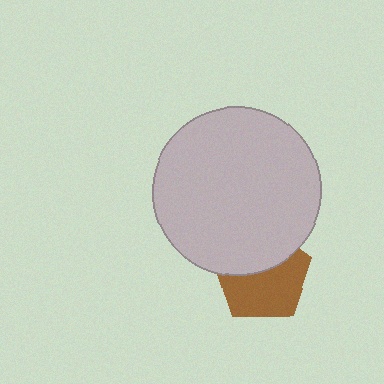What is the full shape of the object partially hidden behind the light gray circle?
The partially hidden object is a brown pentagon.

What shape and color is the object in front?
The object in front is a light gray circle.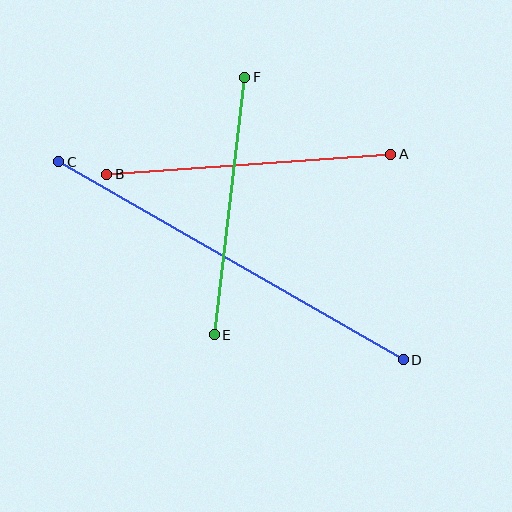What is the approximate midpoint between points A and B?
The midpoint is at approximately (249, 164) pixels.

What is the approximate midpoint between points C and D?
The midpoint is at approximately (231, 261) pixels.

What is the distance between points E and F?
The distance is approximately 259 pixels.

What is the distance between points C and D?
The distance is approximately 397 pixels.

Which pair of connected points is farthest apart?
Points C and D are farthest apart.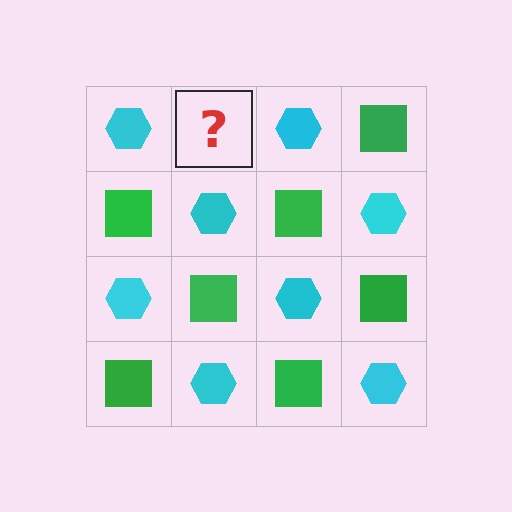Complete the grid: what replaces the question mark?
The question mark should be replaced with a green square.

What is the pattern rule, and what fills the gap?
The rule is that it alternates cyan hexagon and green square in a checkerboard pattern. The gap should be filled with a green square.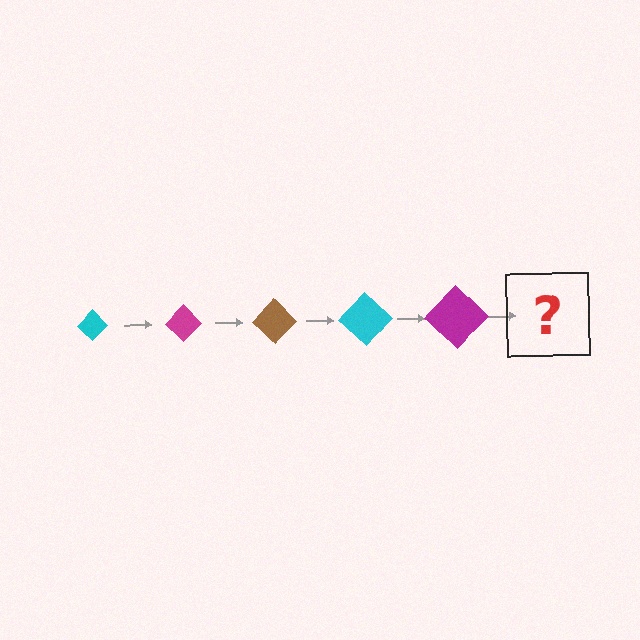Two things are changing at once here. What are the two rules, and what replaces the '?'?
The two rules are that the diamond grows larger each step and the color cycles through cyan, magenta, and brown. The '?' should be a brown diamond, larger than the previous one.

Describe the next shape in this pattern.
It should be a brown diamond, larger than the previous one.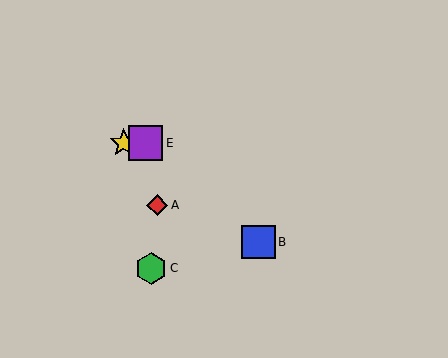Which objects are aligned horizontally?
Objects D, E are aligned horizontally.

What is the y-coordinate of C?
Object C is at y≈268.